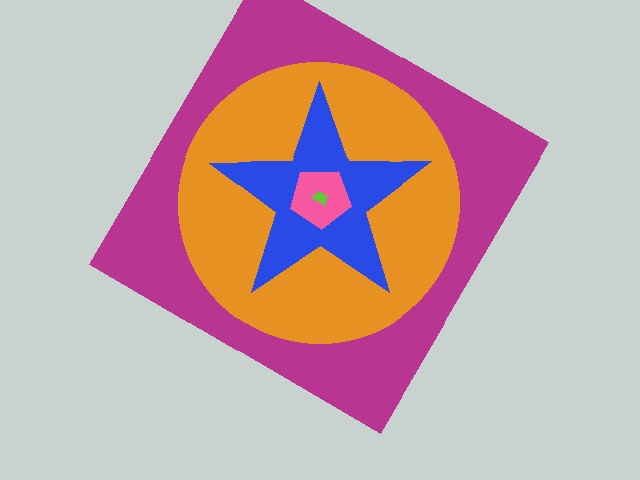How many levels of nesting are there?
5.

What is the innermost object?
The lime trapezoid.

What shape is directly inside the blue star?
The pink pentagon.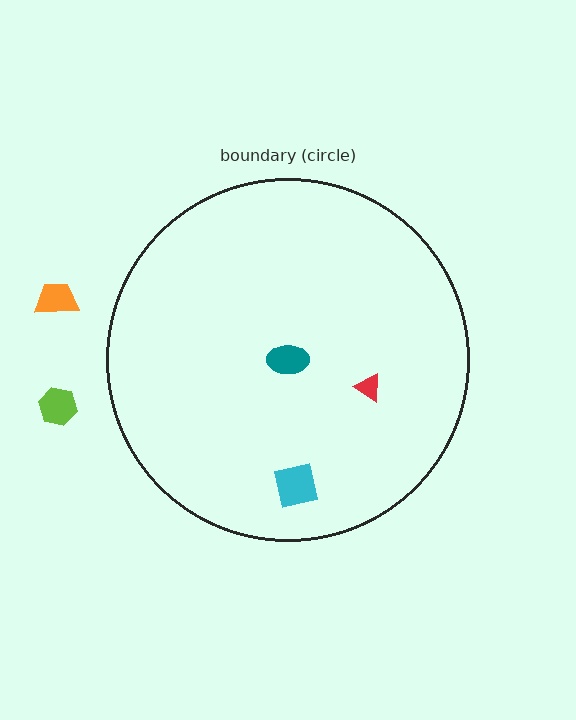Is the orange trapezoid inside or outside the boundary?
Outside.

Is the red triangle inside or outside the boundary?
Inside.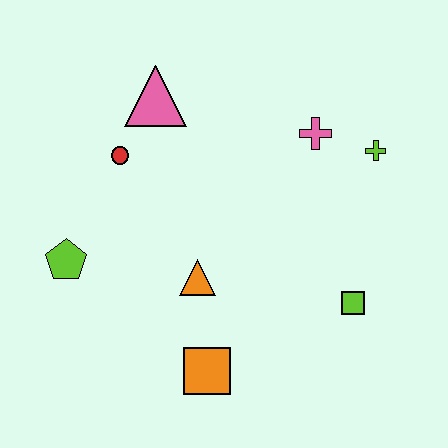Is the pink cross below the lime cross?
No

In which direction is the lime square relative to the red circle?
The lime square is to the right of the red circle.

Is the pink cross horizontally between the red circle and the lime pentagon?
No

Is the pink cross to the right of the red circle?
Yes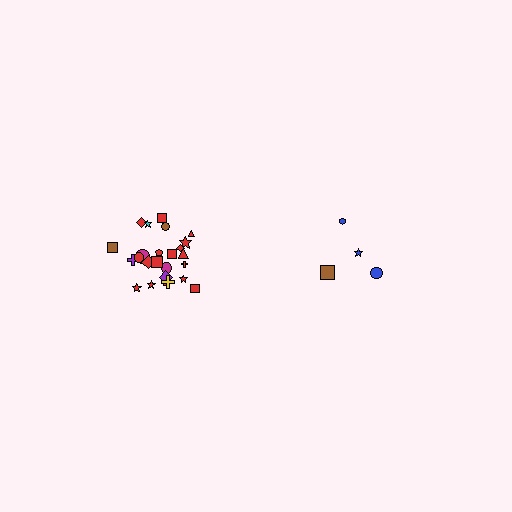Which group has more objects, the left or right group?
The left group.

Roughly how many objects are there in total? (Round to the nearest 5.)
Roughly 30 objects in total.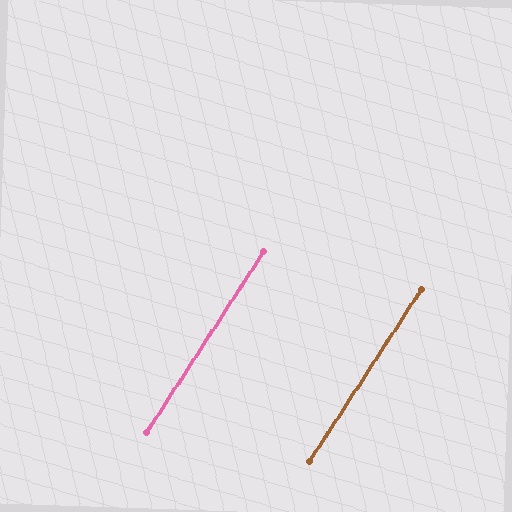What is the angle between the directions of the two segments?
Approximately 0 degrees.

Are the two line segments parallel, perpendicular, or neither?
Parallel — their directions differ by only 0.1°.